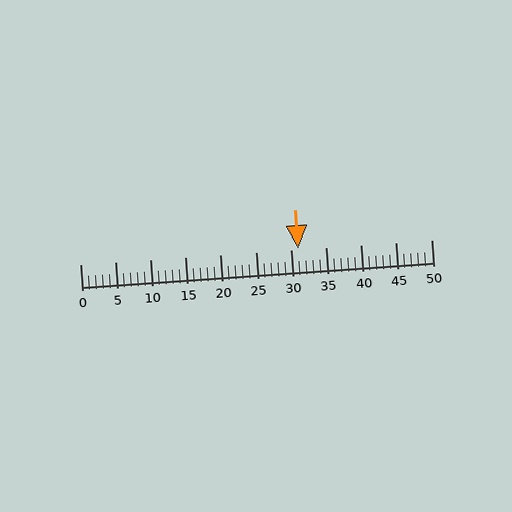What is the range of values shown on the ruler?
The ruler shows values from 0 to 50.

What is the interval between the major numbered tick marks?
The major tick marks are spaced 5 units apart.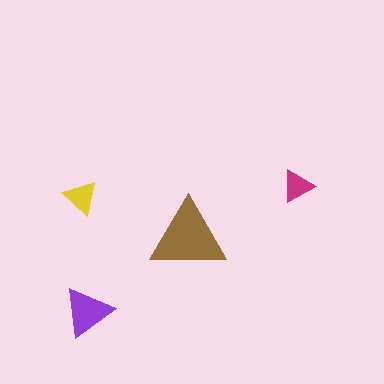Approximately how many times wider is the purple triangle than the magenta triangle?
About 1.5 times wider.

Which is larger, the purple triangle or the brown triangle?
The brown one.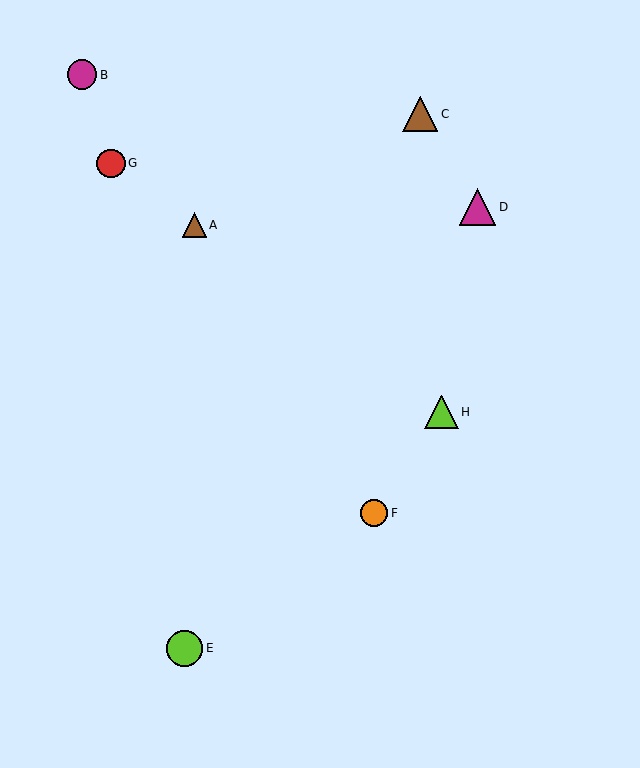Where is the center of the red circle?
The center of the red circle is at (111, 163).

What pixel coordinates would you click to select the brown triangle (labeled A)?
Click at (194, 225) to select the brown triangle A.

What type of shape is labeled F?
Shape F is an orange circle.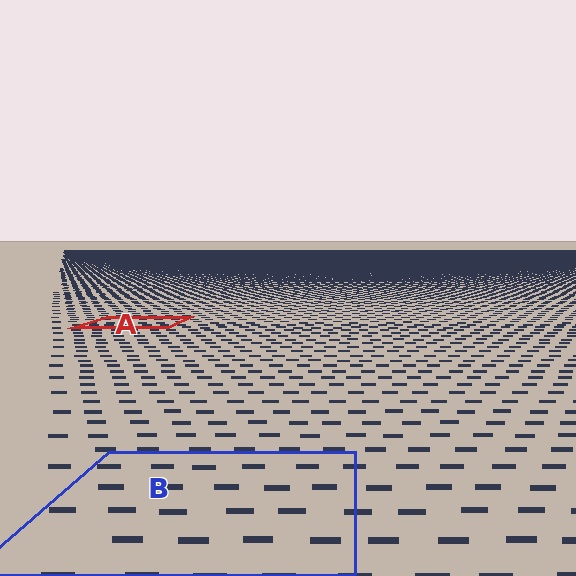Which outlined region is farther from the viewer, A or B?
Region A is farther from the viewer — the texture elements inside it appear smaller and more densely packed.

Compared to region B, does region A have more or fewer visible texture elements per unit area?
Region A has more texture elements per unit area — they are packed more densely because it is farther away.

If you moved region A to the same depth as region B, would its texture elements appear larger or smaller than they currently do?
They would appear larger. At a closer depth, the same texture elements are projected at a bigger on-screen size.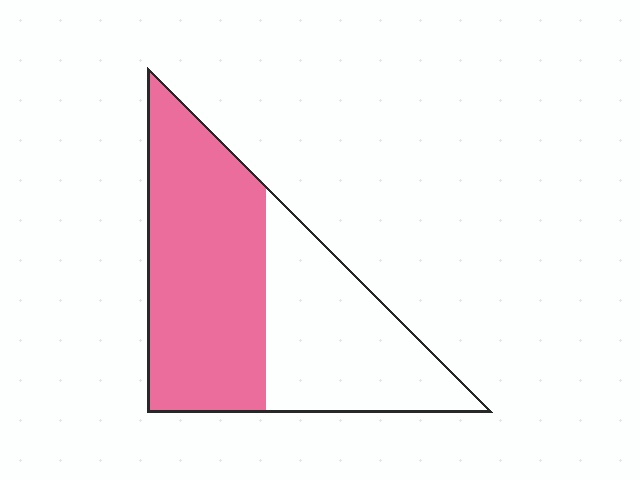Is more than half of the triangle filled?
Yes.